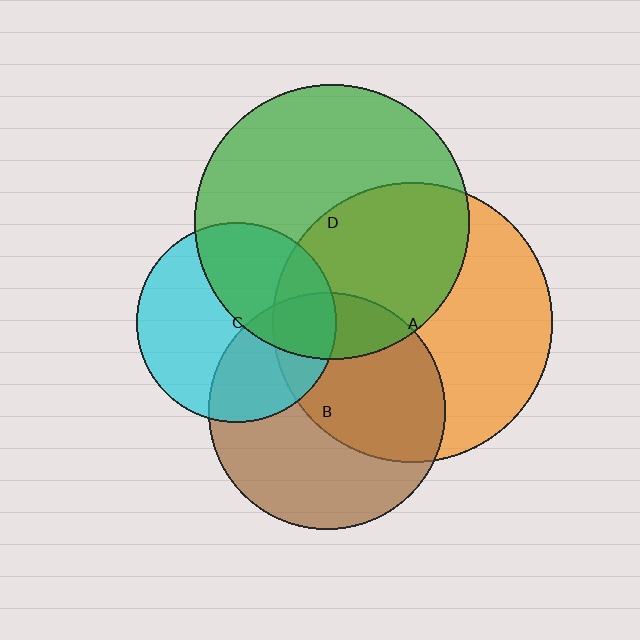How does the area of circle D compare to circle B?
Approximately 1.3 times.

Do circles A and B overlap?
Yes.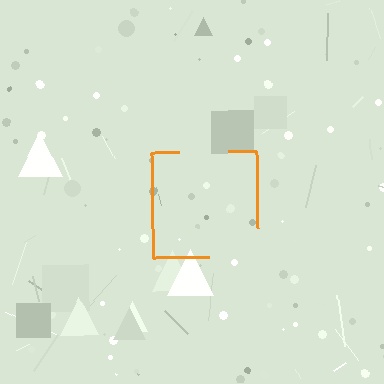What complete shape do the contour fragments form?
The contour fragments form a square.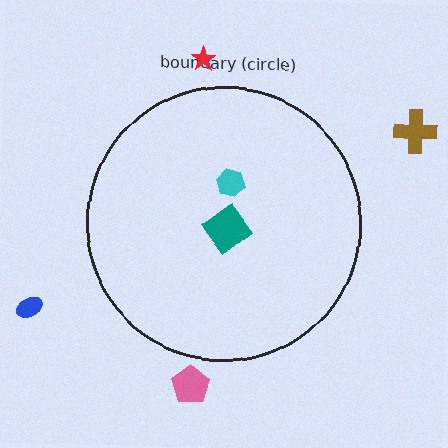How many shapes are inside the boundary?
2 inside, 4 outside.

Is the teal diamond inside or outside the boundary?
Inside.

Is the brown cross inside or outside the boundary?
Outside.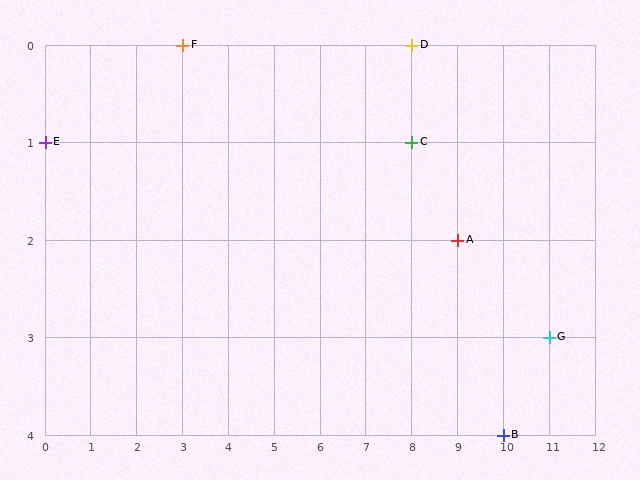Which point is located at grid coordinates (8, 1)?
Point C is at (8, 1).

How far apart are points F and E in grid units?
Points F and E are 3 columns and 1 row apart (about 3.2 grid units diagonally).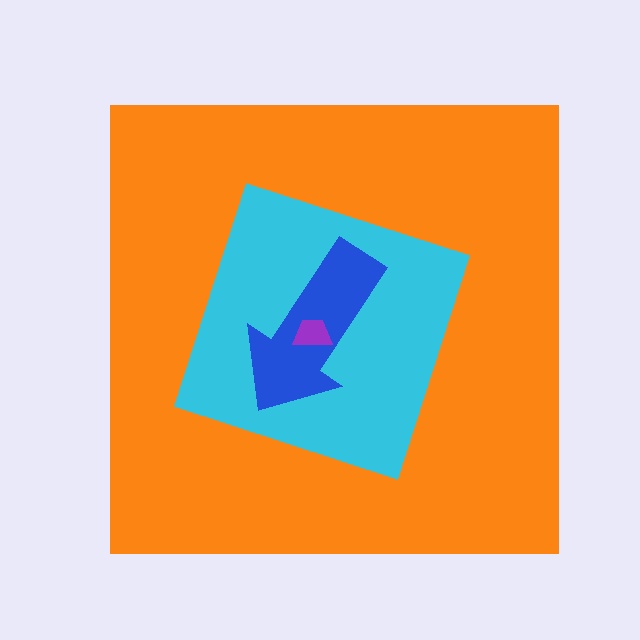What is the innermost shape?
The purple trapezoid.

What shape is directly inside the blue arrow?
The purple trapezoid.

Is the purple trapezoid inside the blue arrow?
Yes.